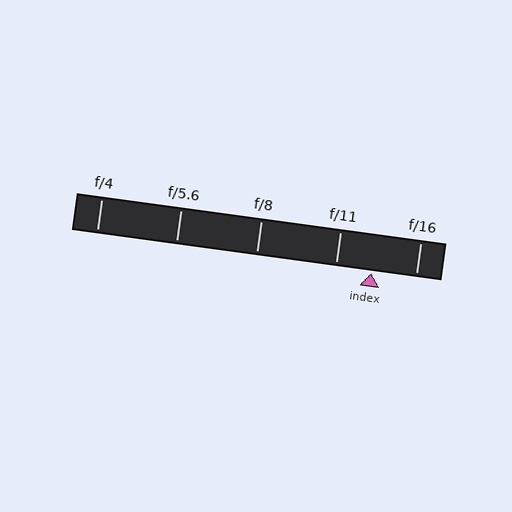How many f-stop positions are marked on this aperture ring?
There are 5 f-stop positions marked.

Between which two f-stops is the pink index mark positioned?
The index mark is between f/11 and f/16.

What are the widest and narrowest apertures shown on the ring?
The widest aperture shown is f/4 and the narrowest is f/16.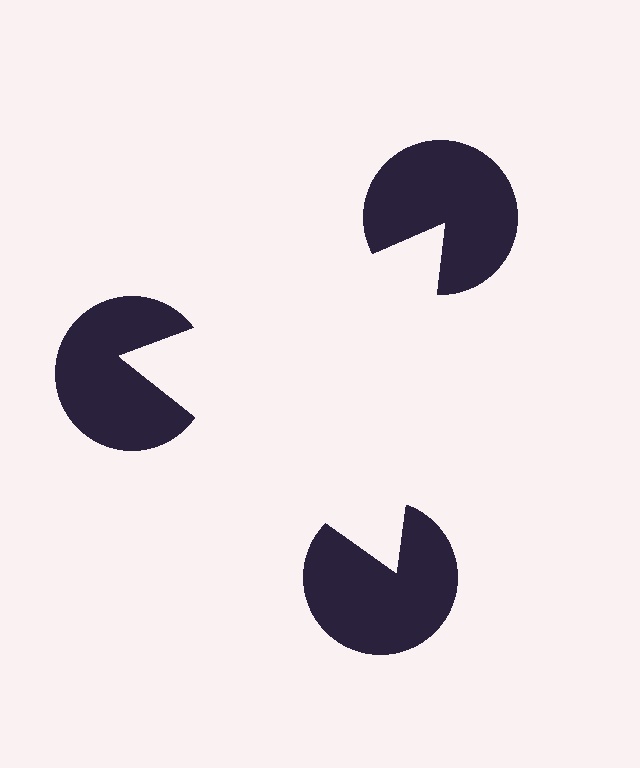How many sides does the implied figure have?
3 sides.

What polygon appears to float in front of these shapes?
An illusory triangle — its edges are inferred from the aligned wedge cuts in the pac-man discs, not physically drawn.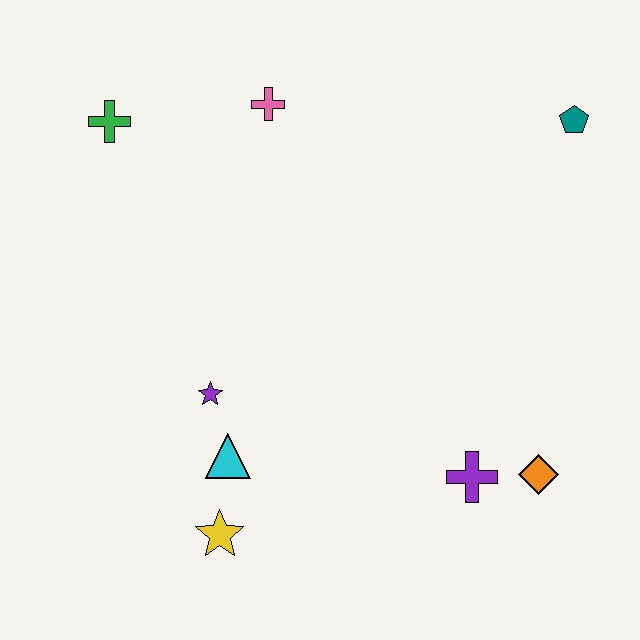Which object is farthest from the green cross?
The orange diamond is farthest from the green cross.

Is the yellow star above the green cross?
No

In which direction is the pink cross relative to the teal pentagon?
The pink cross is to the left of the teal pentagon.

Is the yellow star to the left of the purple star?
No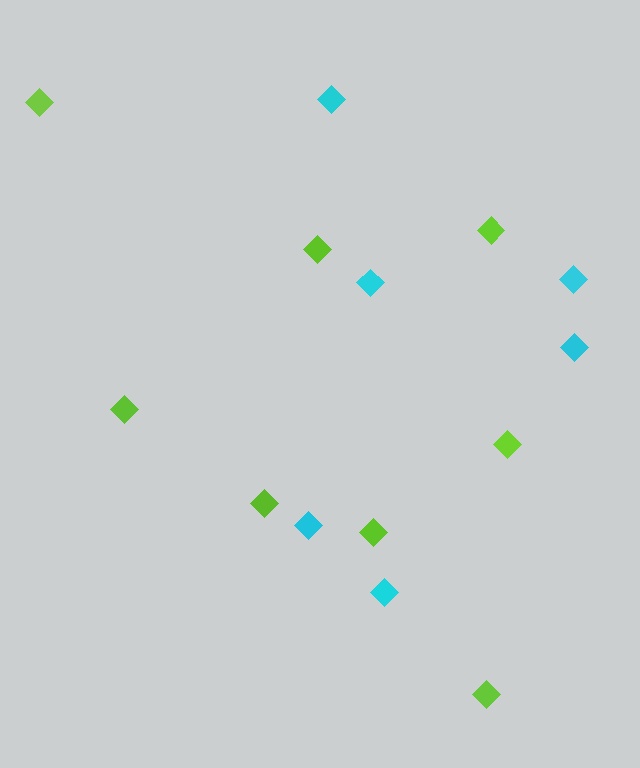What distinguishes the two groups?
There are 2 groups: one group of cyan diamonds (6) and one group of lime diamonds (8).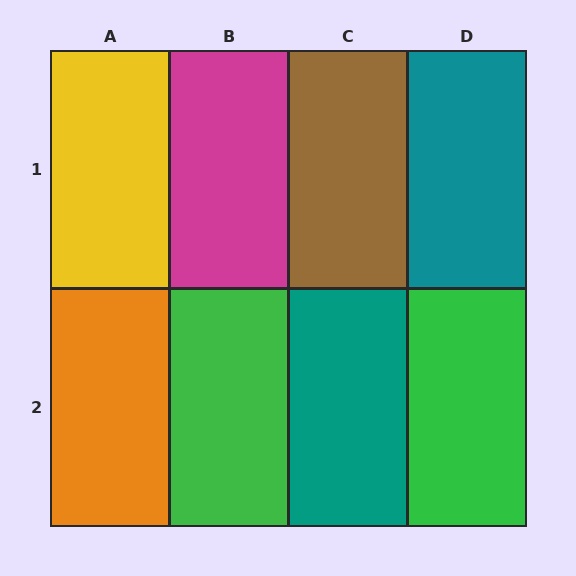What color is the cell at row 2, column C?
Teal.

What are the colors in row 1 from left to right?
Yellow, magenta, brown, teal.